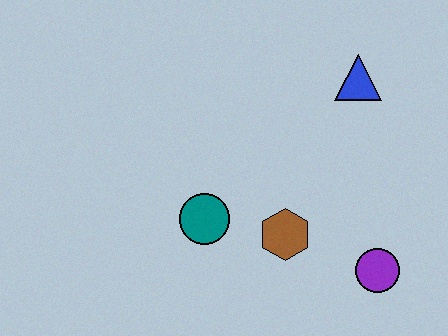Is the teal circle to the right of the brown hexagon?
No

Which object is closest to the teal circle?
The brown hexagon is closest to the teal circle.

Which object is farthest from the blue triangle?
The teal circle is farthest from the blue triangle.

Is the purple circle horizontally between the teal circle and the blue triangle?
No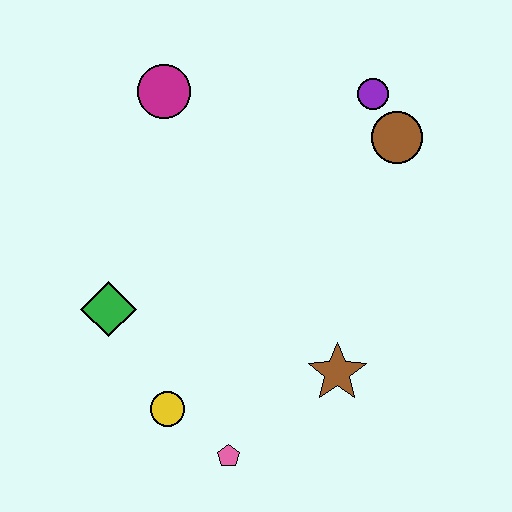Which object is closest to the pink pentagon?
The yellow circle is closest to the pink pentagon.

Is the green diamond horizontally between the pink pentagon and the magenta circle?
No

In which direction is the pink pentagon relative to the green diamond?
The pink pentagon is below the green diamond.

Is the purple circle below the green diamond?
No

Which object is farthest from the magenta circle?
The pink pentagon is farthest from the magenta circle.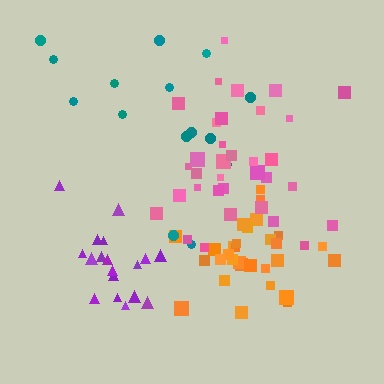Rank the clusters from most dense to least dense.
orange, purple, pink, teal.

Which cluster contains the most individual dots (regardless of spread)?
Pink (34).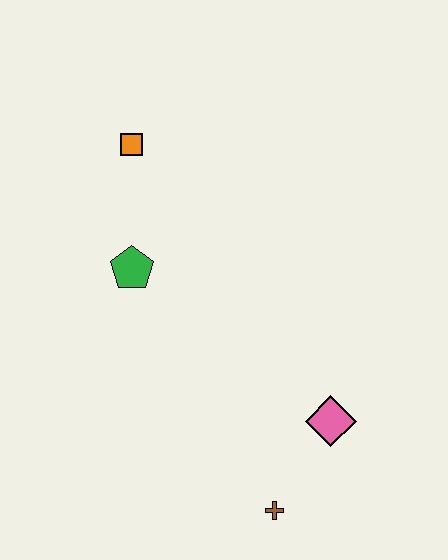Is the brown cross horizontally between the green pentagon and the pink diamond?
Yes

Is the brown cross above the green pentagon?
No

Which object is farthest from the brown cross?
The orange square is farthest from the brown cross.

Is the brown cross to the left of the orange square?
No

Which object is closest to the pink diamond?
The brown cross is closest to the pink diamond.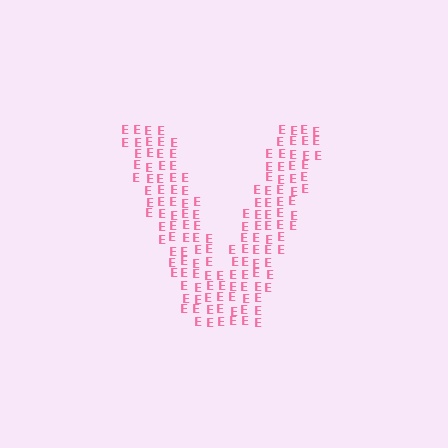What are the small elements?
The small elements are letter E's.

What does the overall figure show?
The overall figure shows the letter V.